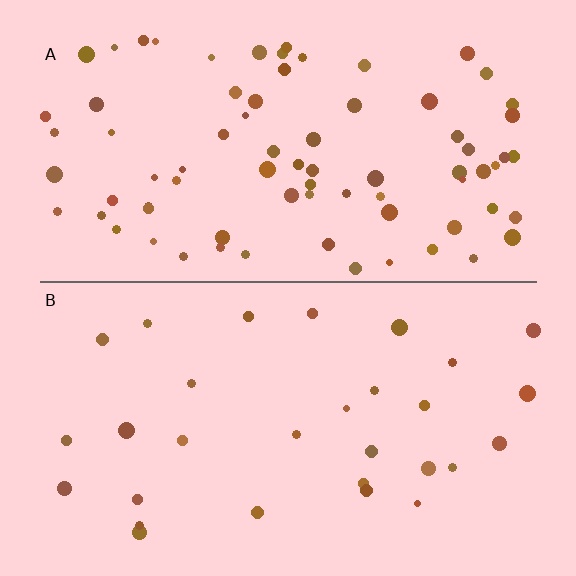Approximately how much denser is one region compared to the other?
Approximately 2.6× — region A over region B.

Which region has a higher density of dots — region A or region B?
A (the top).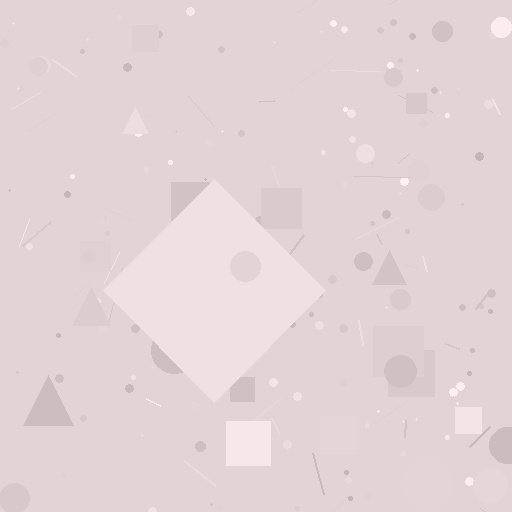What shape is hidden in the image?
A diamond is hidden in the image.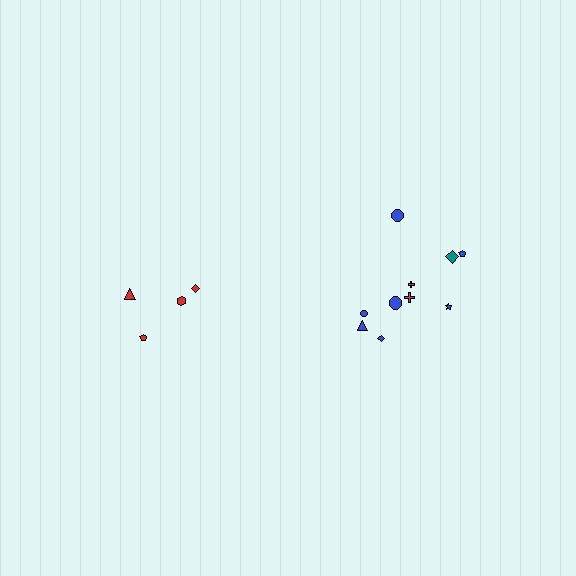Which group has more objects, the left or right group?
The right group.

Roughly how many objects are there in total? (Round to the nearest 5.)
Roughly 15 objects in total.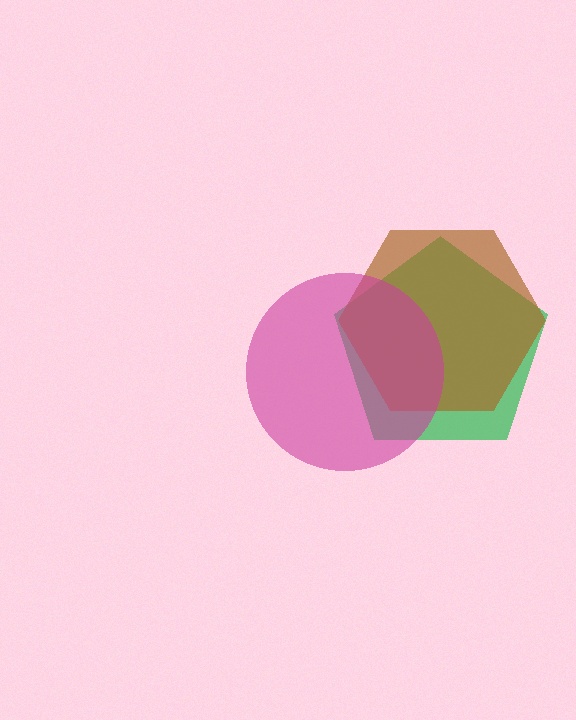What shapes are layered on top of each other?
The layered shapes are: a green pentagon, a brown hexagon, a magenta circle.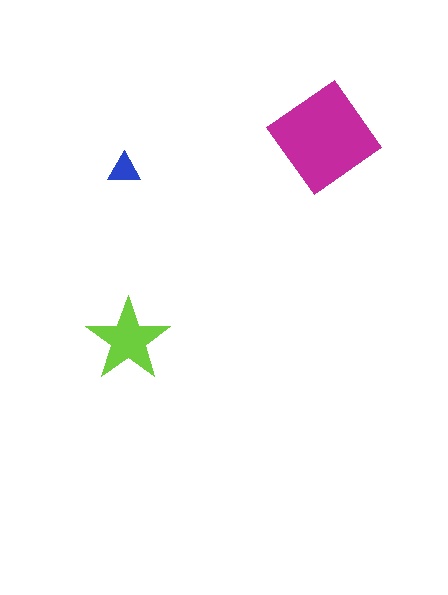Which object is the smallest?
The blue triangle.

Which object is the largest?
The magenta diamond.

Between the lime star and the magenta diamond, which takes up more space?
The magenta diamond.